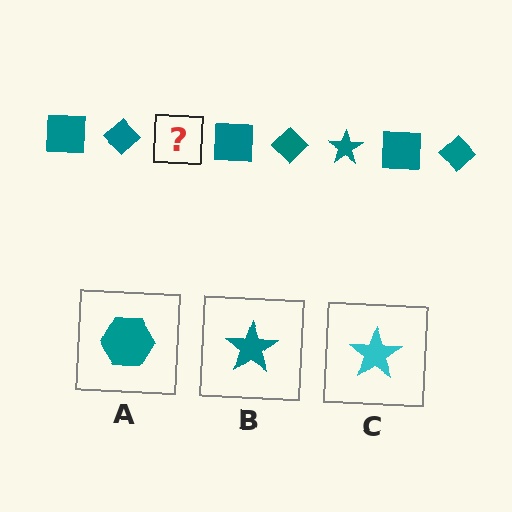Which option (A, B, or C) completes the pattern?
B.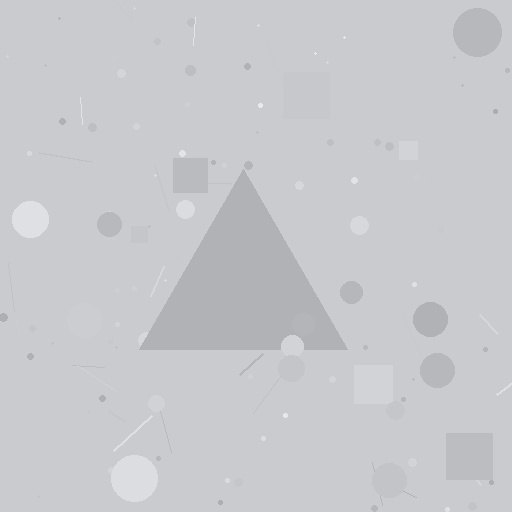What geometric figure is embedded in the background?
A triangle is embedded in the background.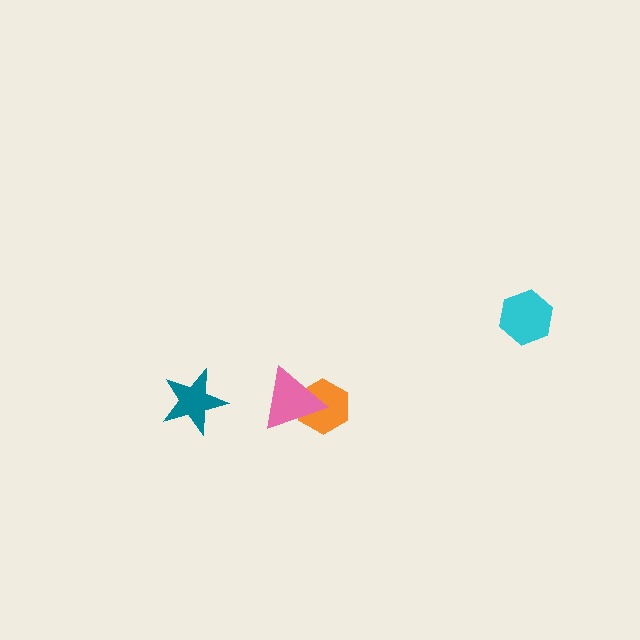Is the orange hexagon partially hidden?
Yes, it is partially covered by another shape.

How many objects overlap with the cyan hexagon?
0 objects overlap with the cyan hexagon.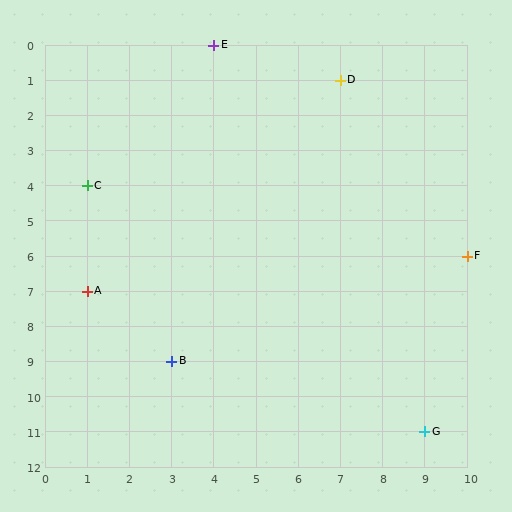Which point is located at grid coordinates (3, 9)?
Point B is at (3, 9).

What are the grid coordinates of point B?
Point B is at grid coordinates (3, 9).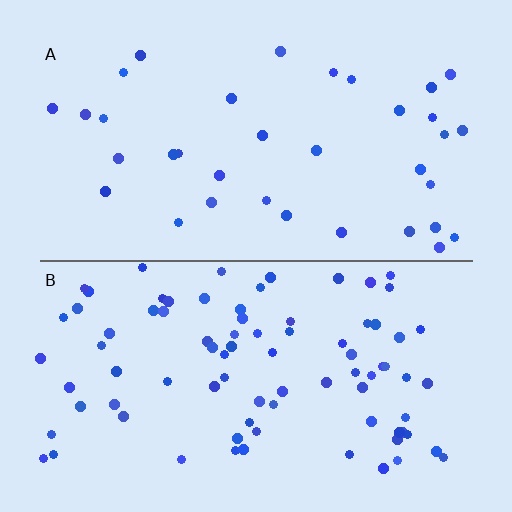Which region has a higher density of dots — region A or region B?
B (the bottom).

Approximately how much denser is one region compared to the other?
Approximately 2.4× — region B over region A.